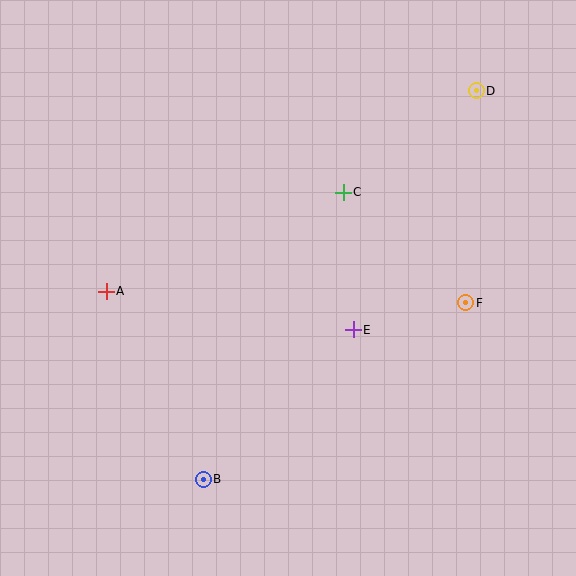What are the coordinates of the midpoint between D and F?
The midpoint between D and F is at (471, 197).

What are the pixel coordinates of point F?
Point F is at (466, 303).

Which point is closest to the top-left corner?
Point A is closest to the top-left corner.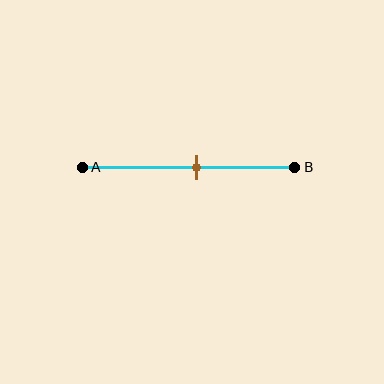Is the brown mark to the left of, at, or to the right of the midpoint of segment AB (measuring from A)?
The brown mark is to the right of the midpoint of segment AB.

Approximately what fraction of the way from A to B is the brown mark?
The brown mark is approximately 55% of the way from A to B.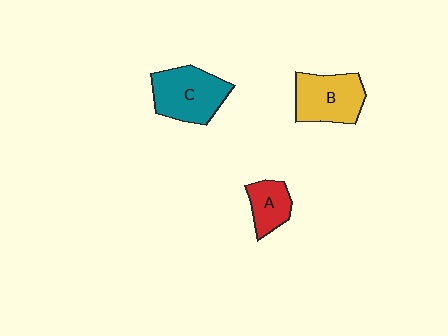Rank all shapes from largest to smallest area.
From largest to smallest: C (teal), B (yellow), A (red).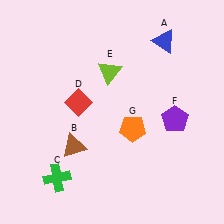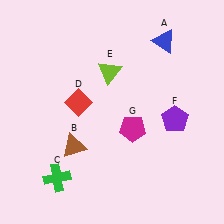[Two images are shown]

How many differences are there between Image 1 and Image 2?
There is 1 difference between the two images.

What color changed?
The pentagon (G) changed from orange in Image 1 to magenta in Image 2.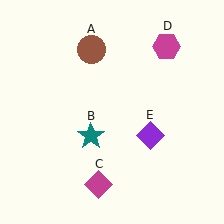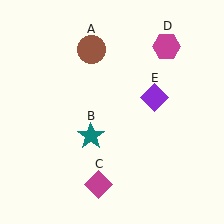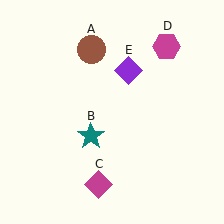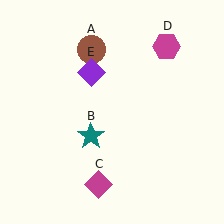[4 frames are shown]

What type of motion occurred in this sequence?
The purple diamond (object E) rotated counterclockwise around the center of the scene.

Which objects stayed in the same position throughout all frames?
Brown circle (object A) and teal star (object B) and magenta diamond (object C) and magenta hexagon (object D) remained stationary.